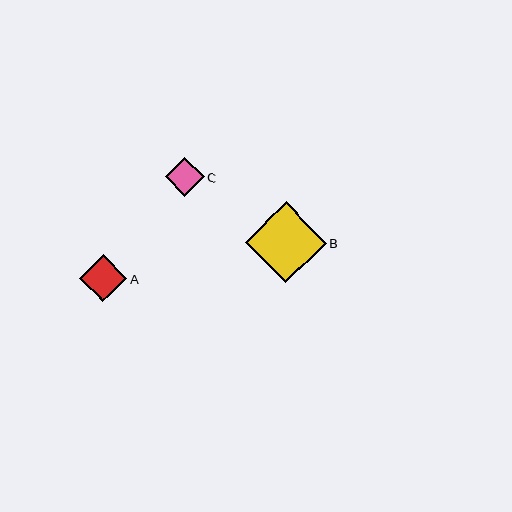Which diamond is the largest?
Diamond B is the largest with a size of approximately 80 pixels.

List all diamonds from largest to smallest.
From largest to smallest: B, A, C.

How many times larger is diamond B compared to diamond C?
Diamond B is approximately 2.1 times the size of diamond C.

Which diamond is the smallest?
Diamond C is the smallest with a size of approximately 39 pixels.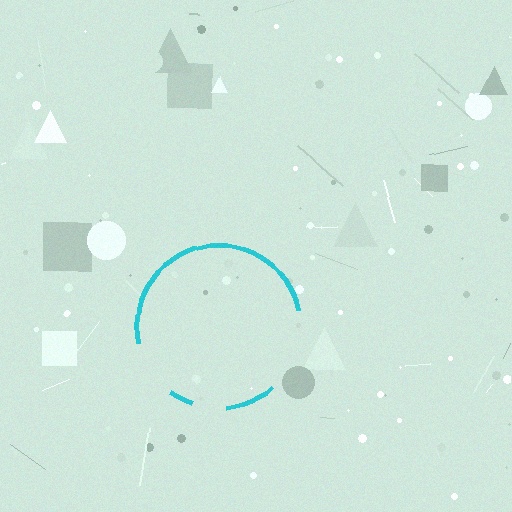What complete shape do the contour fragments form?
The contour fragments form a circle.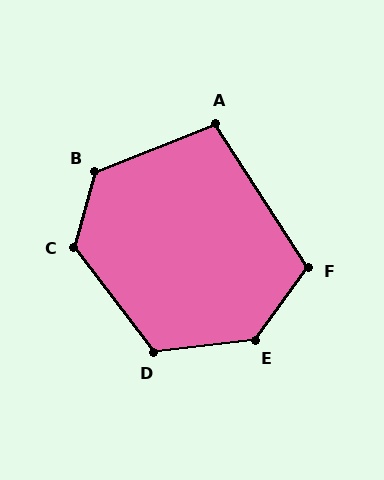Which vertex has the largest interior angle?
E, at approximately 132 degrees.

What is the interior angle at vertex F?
Approximately 112 degrees (obtuse).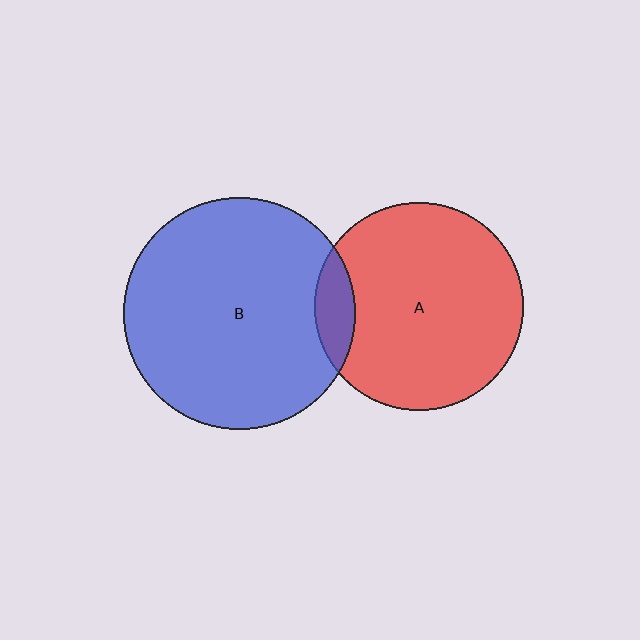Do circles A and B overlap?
Yes.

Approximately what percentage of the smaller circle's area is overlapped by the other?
Approximately 10%.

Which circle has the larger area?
Circle B (blue).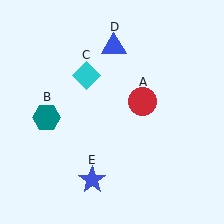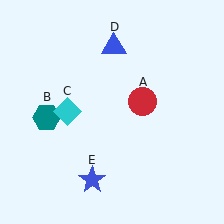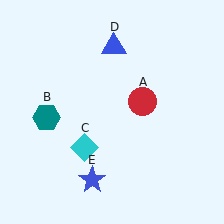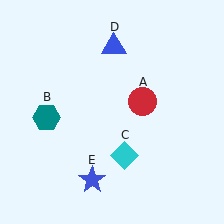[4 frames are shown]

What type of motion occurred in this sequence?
The cyan diamond (object C) rotated counterclockwise around the center of the scene.